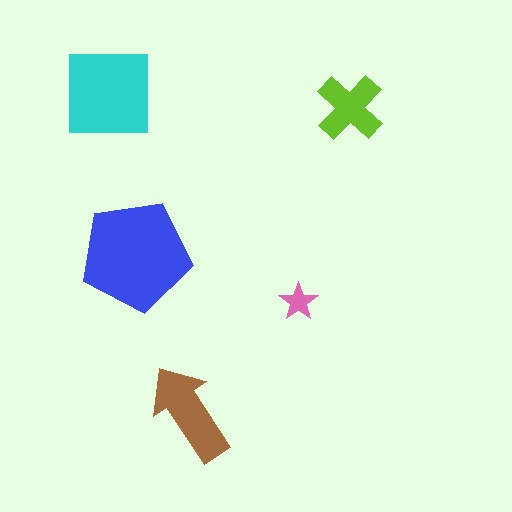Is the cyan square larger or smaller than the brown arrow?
Larger.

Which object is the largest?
The blue pentagon.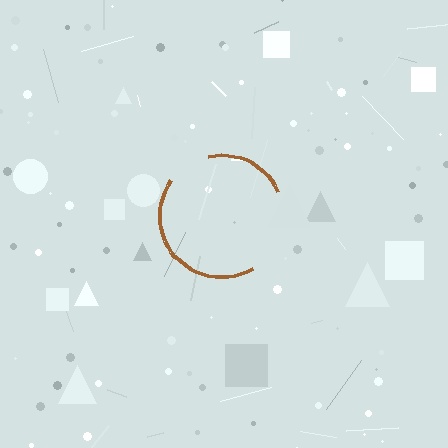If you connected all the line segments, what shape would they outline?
They would outline a circle.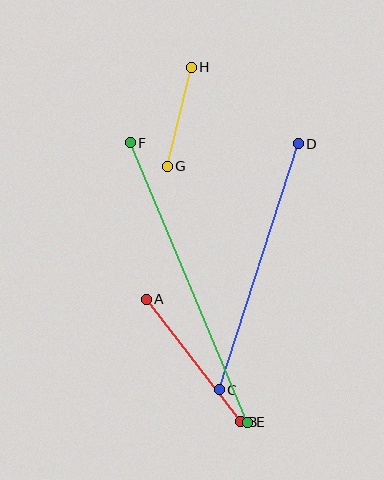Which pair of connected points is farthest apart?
Points E and F are farthest apart.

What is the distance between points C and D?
The distance is approximately 259 pixels.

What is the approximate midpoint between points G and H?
The midpoint is at approximately (179, 117) pixels.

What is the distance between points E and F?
The distance is approximately 303 pixels.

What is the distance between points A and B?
The distance is approximately 154 pixels.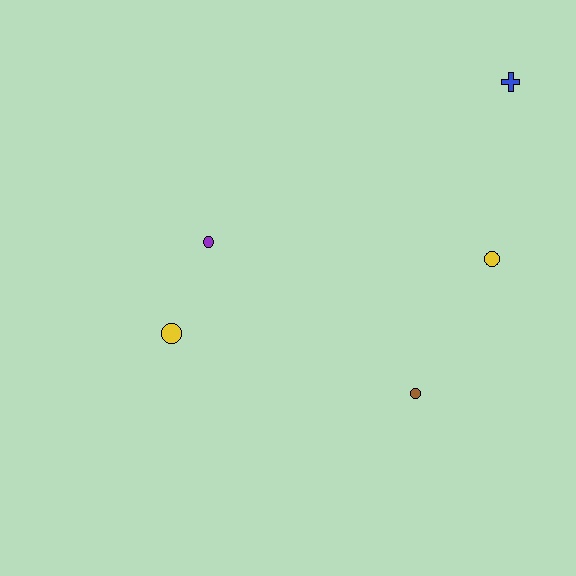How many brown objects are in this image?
There is 1 brown object.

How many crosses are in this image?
There is 1 cross.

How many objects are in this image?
There are 5 objects.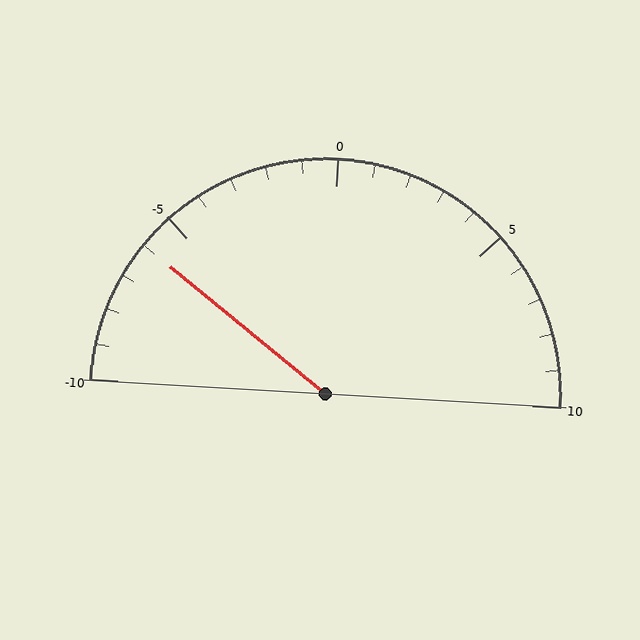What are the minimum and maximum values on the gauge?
The gauge ranges from -10 to 10.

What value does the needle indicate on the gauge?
The needle indicates approximately -6.